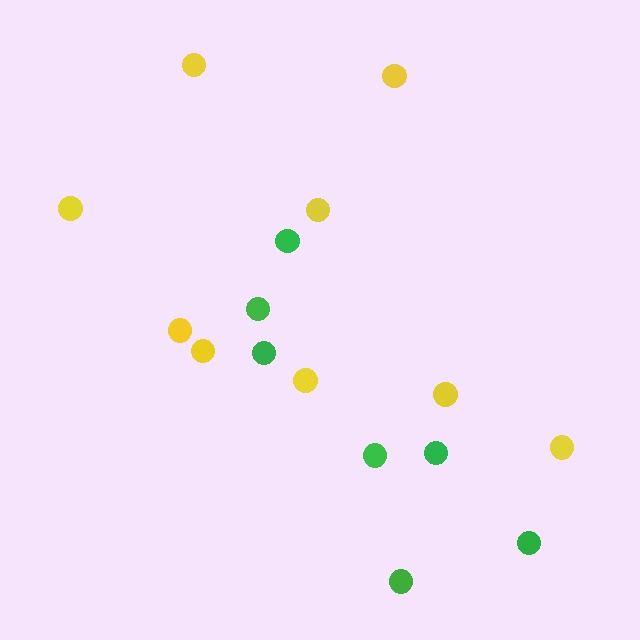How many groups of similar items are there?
There are 2 groups: one group of green circles (7) and one group of yellow circles (9).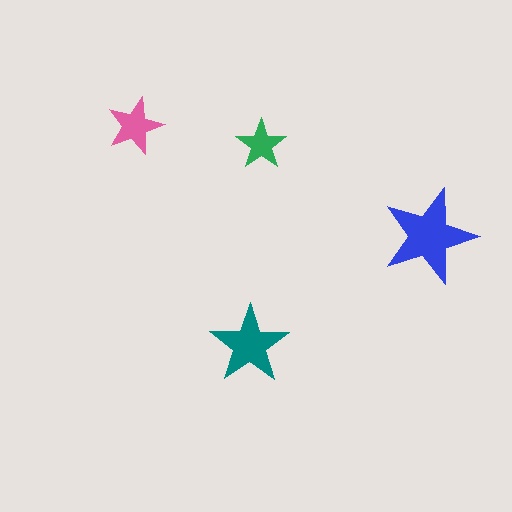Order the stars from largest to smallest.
the blue one, the teal one, the pink one, the green one.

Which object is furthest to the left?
The pink star is leftmost.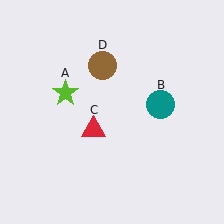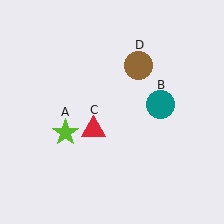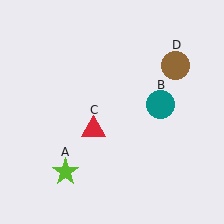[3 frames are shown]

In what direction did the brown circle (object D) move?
The brown circle (object D) moved right.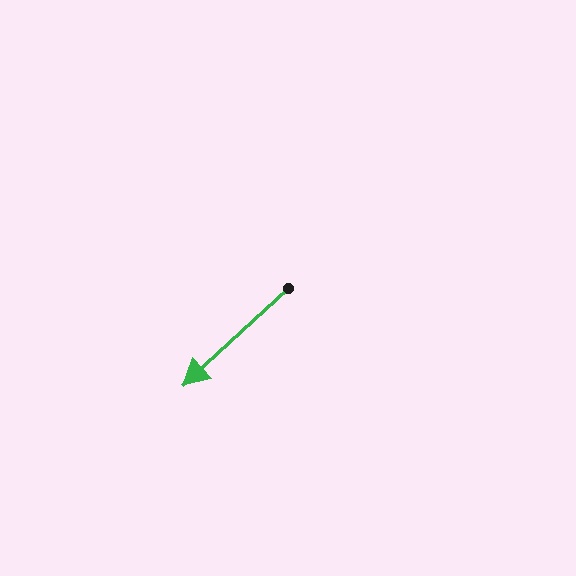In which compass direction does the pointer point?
Southwest.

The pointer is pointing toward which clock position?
Roughly 8 o'clock.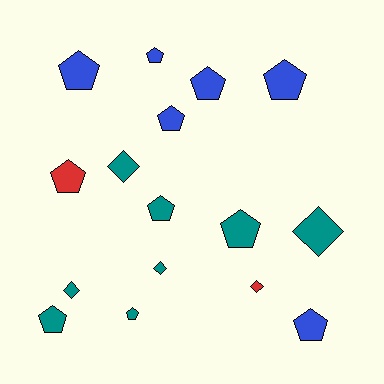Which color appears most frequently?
Teal, with 8 objects.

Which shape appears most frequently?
Pentagon, with 11 objects.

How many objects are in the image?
There are 16 objects.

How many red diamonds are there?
There is 1 red diamond.